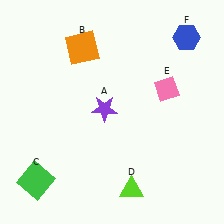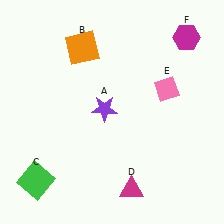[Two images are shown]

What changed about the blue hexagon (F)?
In Image 1, F is blue. In Image 2, it changed to magenta.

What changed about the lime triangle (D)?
In Image 1, D is lime. In Image 2, it changed to magenta.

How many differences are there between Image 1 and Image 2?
There are 2 differences between the two images.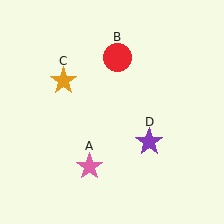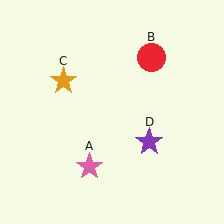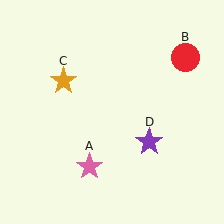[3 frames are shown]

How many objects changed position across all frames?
1 object changed position: red circle (object B).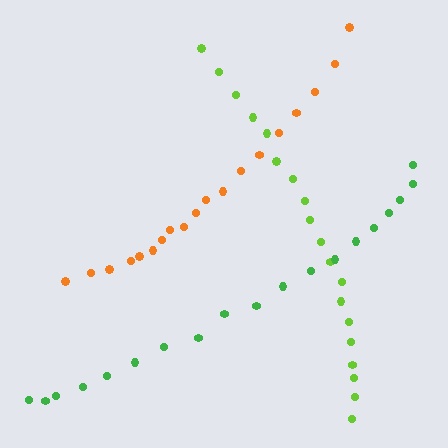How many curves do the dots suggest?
There are 3 distinct paths.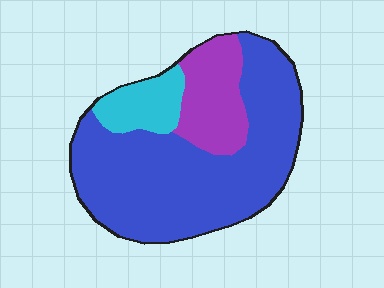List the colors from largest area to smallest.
From largest to smallest: blue, purple, cyan.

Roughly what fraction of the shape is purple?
Purple covers about 20% of the shape.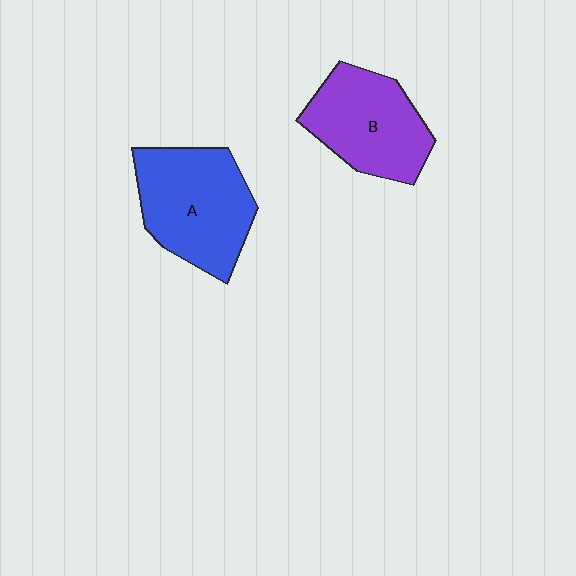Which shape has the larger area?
Shape A (blue).